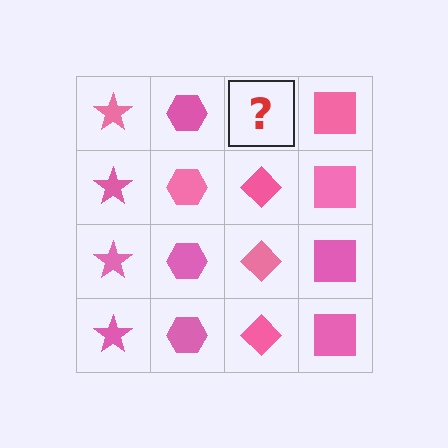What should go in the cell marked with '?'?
The missing cell should contain a pink diamond.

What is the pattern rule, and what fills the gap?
The rule is that each column has a consistent shape. The gap should be filled with a pink diamond.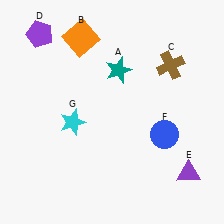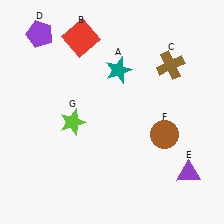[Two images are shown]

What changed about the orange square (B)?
In Image 1, B is orange. In Image 2, it changed to red.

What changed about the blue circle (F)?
In Image 1, F is blue. In Image 2, it changed to brown.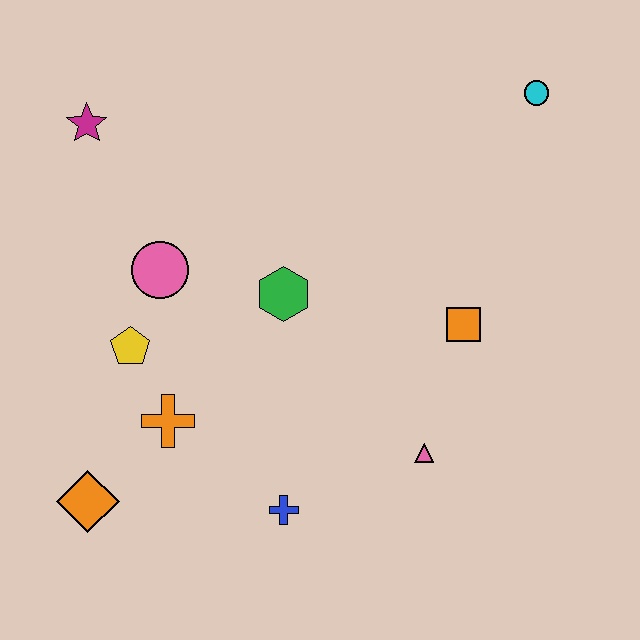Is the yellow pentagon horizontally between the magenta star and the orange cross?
Yes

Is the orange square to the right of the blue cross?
Yes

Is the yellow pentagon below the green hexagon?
Yes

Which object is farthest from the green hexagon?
The cyan circle is farthest from the green hexagon.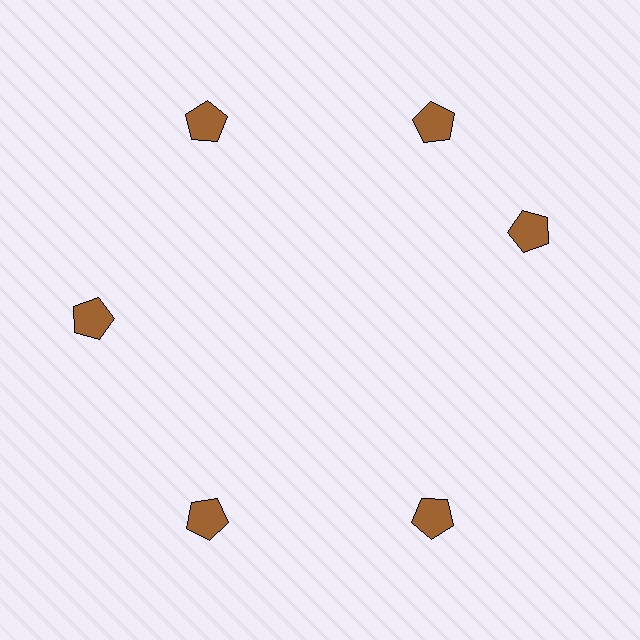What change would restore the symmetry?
The symmetry would be restored by rotating it back into even spacing with its neighbors so that all 6 pentagons sit at equal angles and equal distance from the center.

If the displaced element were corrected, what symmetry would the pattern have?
It would have 6-fold rotational symmetry — the pattern would map onto itself every 60 degrees.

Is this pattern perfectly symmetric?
No. The 6 brown pentagons are arranged in a ring, but one element near the 3 o'clock position is rotated out of alignment along the ring, breaking the 6-fold rotational symmetry.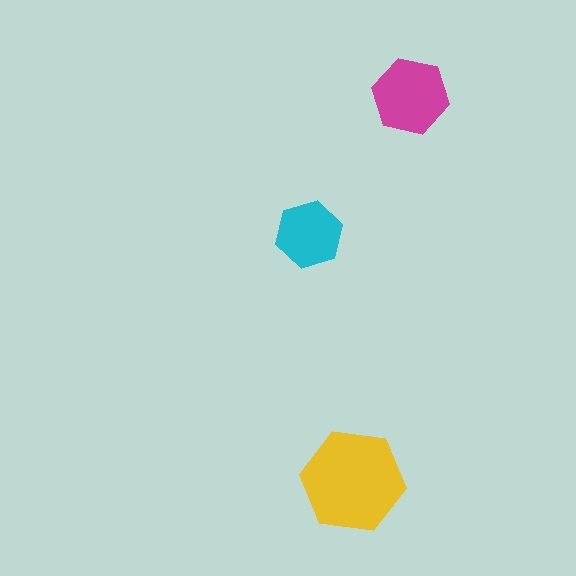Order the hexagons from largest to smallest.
the yellow one, the magenta one, the cyan one.